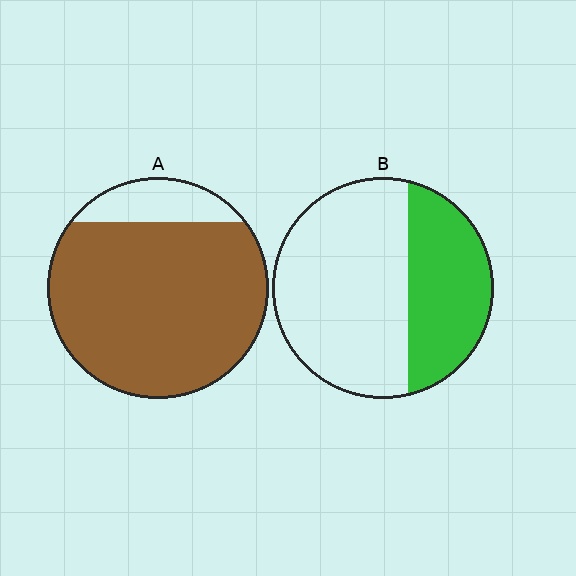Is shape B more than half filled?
No.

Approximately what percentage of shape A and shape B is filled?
A is approximately 85% and B is approximately 35%.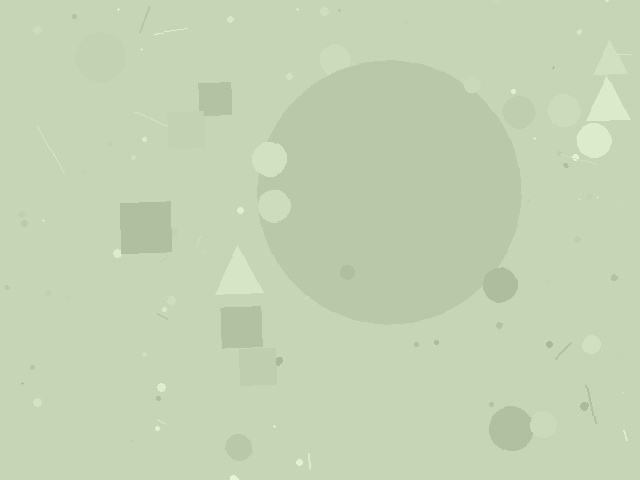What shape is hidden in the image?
A circle is hidden in the image.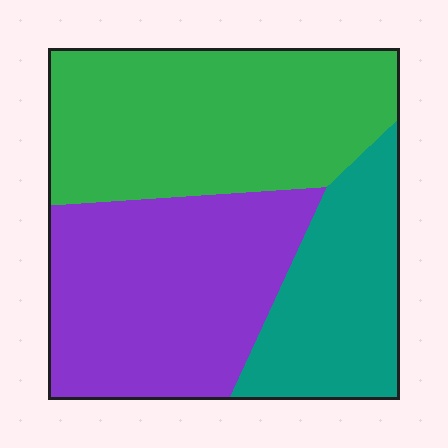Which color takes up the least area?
Teal, at roughly 25%.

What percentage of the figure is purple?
Purple covers roughly 35% of the figure.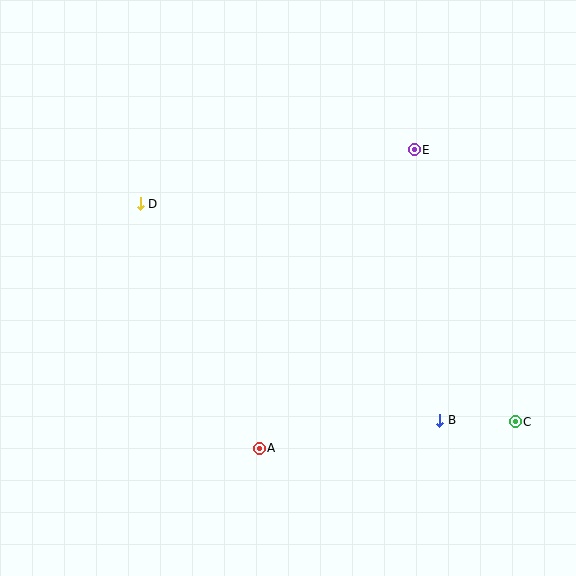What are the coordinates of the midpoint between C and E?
The midpoint between C and E is at (465, 286).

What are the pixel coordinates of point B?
Point B is at (440, 420).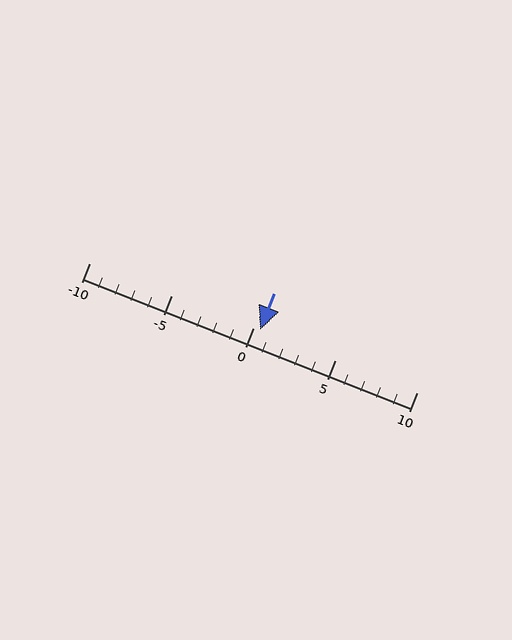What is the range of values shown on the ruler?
The ruler shows values from -10 to 10.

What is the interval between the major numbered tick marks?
The major tick marks are spaced 5 units apart.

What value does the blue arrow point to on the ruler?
The blue arrow points to approximately 0.